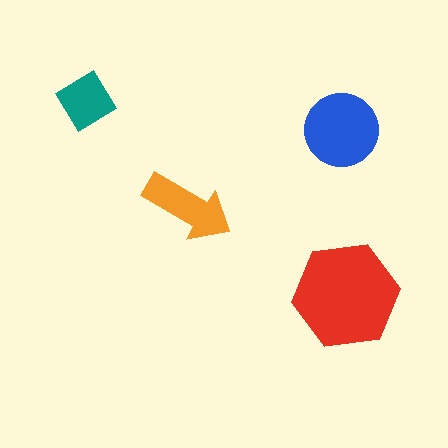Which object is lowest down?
The red hexagon is bottommost.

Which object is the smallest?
The teal diamond.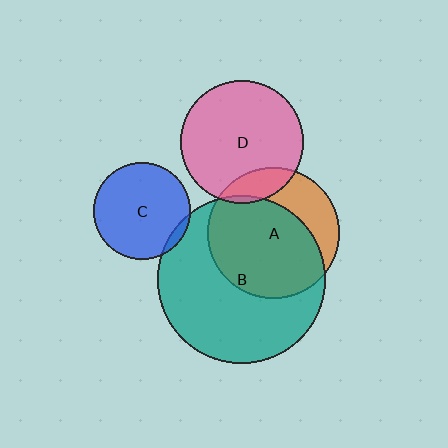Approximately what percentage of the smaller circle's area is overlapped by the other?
Approximately 5%.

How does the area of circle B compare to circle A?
Approximately 1.7 times.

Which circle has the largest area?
Circle B (teal).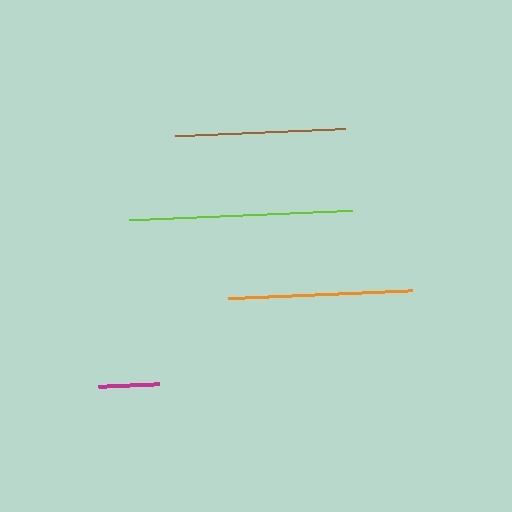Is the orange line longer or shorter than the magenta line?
The orange line is longer than the magenta line.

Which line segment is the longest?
The lime line is the longest at approximately 223 pixels.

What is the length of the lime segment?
The lime segment is approximately 223 pixels long.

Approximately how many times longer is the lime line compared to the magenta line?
The lime line is approximately 3.7 times the length of the magenta line.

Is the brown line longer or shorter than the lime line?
The lime line is longer than the brown line.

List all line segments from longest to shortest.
From longest to shortest: lime, orange, brown, magenta.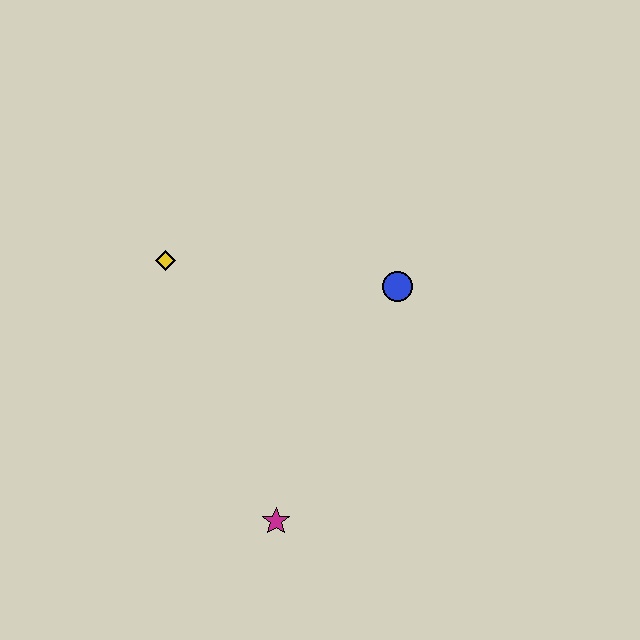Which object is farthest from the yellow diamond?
The magenta star is farthest from the yellow diamond.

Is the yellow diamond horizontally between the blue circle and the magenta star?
No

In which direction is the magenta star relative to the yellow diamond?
The magenta star is below the yellow diamond.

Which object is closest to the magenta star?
The blue circle is closest to the magenta star.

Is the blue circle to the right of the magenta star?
Yes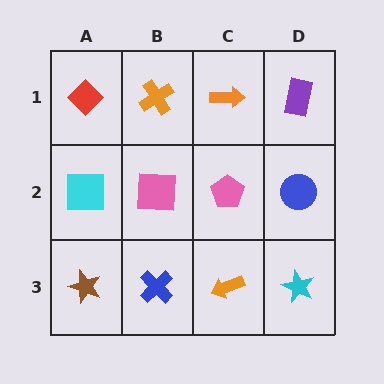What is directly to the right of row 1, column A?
An orange cross.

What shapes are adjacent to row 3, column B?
A pink square (row 2, column B), a brown star (row 3, column A), an orange arrow (row 3, column C).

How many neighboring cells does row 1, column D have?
2.